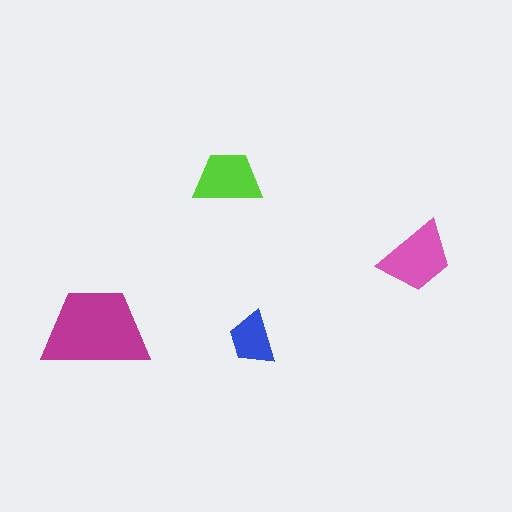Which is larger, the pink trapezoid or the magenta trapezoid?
The magenta one.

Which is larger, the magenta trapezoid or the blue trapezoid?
The magenta one.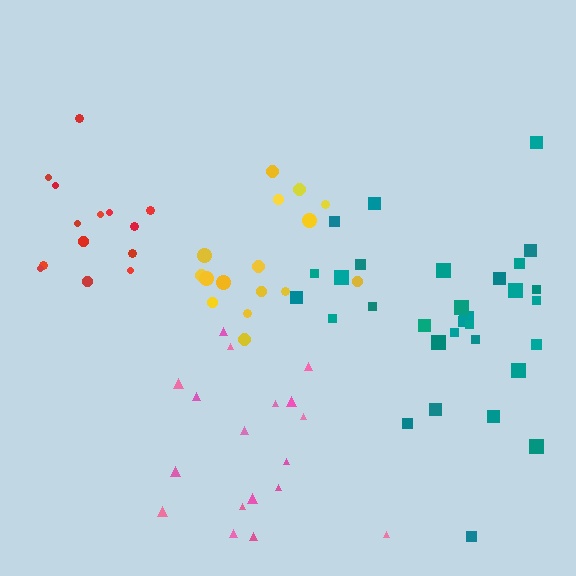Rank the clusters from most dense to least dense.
yellow, teal, red, pink.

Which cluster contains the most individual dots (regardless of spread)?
Teal (31).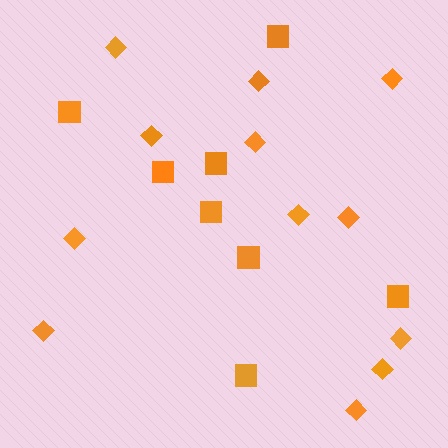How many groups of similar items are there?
There are 2 groups: one group of squares (8) and one group of diamonds (12).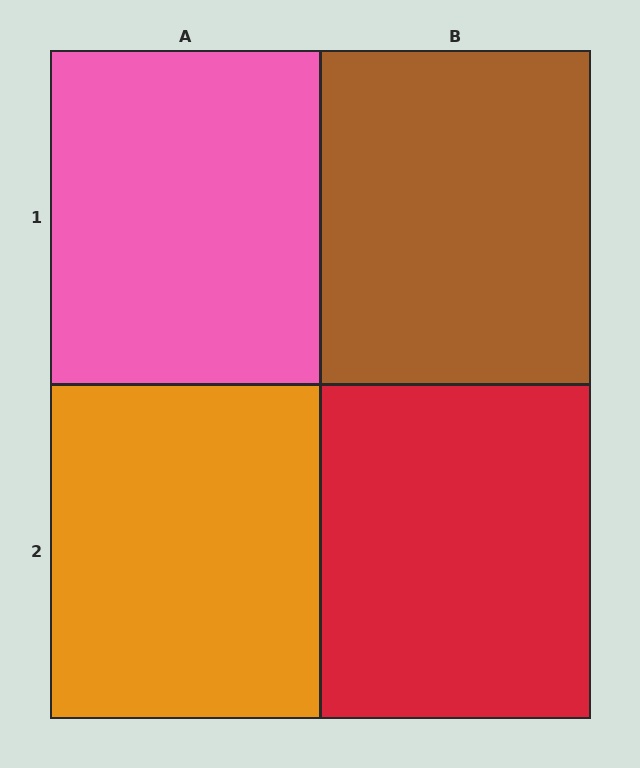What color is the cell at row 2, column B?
Red.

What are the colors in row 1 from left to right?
Pink, brown.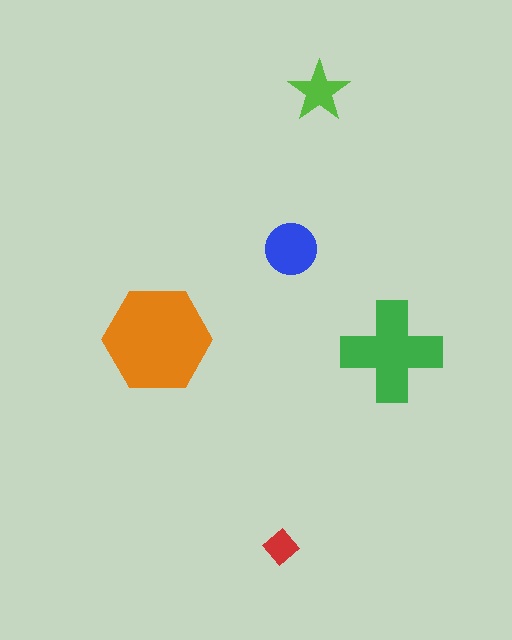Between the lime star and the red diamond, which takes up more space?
The lime star.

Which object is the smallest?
The red diamond.